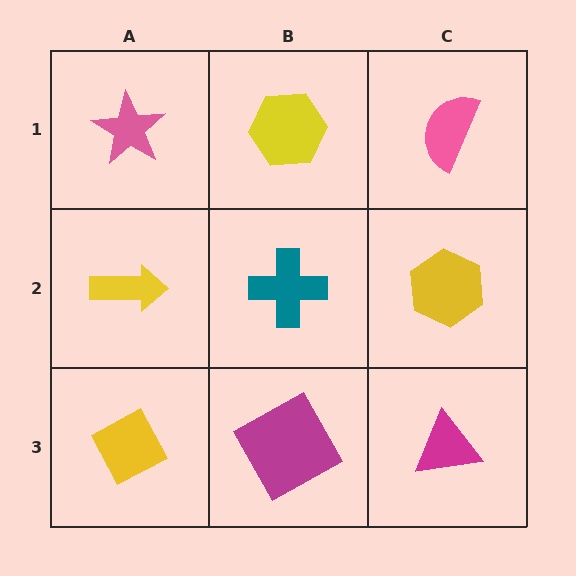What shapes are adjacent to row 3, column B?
A teal cross (row 2, column B), a yellow diamond (row 3, column A), a magenta triangle (row 3, column C).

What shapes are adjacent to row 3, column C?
A yellow hexagon (row 2, column C), a magenta square (row 3, column B).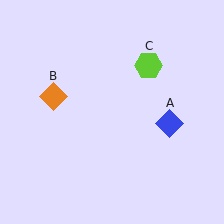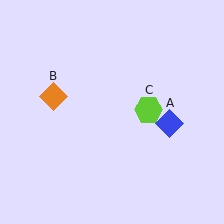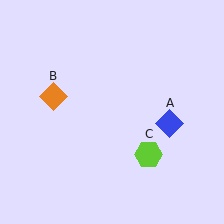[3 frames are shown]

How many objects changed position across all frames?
1 object changed position: lime hexagon (object C).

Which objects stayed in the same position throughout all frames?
Blue diamond (object A) and orange diamond (object B) remained stationary.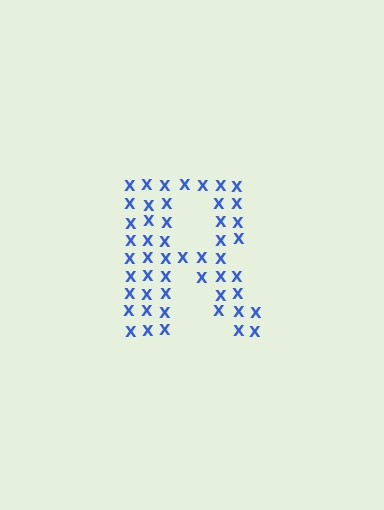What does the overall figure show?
The overall figure shows the letter R.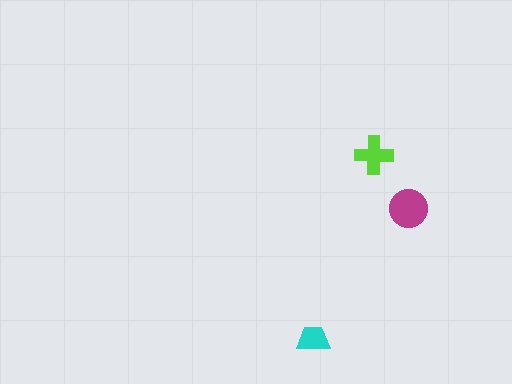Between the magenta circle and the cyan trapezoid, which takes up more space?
The magenta circle.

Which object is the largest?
The magenta circle.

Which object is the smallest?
The cyan trapezoid.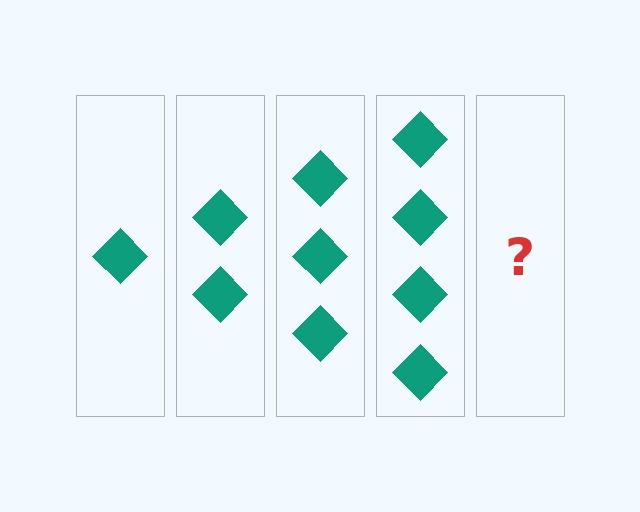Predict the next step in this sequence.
The next step is 5 diamonds.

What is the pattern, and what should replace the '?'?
The pattern is that each step adds one more diamond. The '?' should be 5 diamonds.